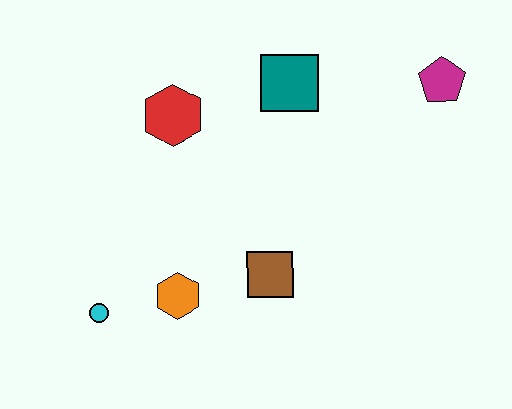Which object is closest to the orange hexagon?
The cyan circle is closest to the orange hexagon.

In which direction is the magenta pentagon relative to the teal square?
The magenta pentagon is to the right of the teal square.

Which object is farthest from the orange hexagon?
The magenta pentagon is farthest from the orange hexagon.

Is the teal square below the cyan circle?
No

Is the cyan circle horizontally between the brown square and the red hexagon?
No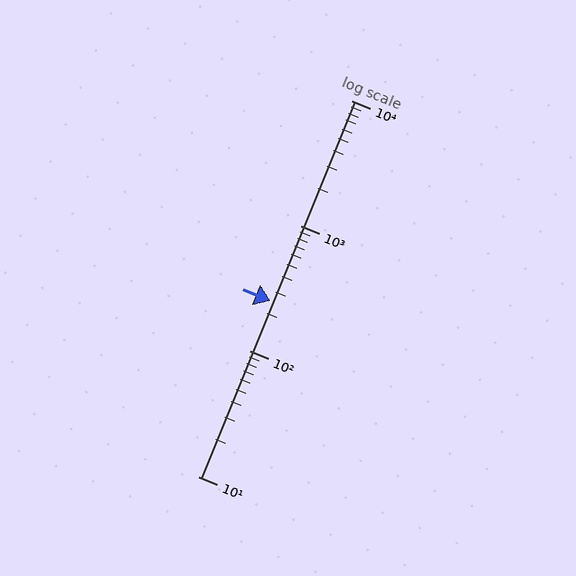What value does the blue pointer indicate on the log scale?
The pointer indicates approximately 250.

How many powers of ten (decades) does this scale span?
The scale spans 3 decades, from 10 to 10000.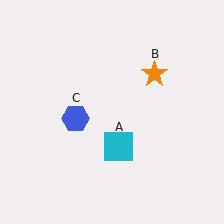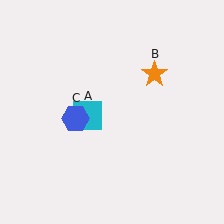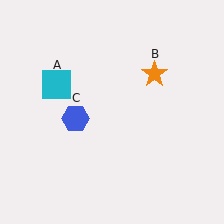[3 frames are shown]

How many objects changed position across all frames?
1 object changed position: cyan square (object A).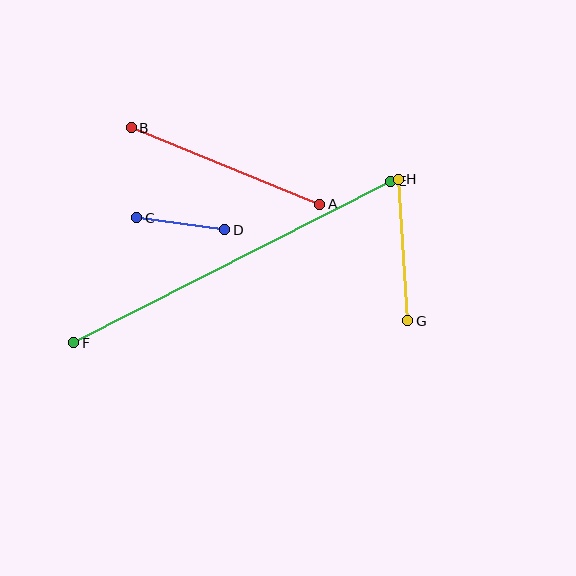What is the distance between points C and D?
The distance is approximately 89 pixels.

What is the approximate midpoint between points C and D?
The midpoint is at approximately (181, 224) pixels.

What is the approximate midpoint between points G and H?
The midpoint is at approximately (403, 250) pixels.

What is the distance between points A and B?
The distance is approximately 203 pixels.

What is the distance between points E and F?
The distance is approximately 355 pixels.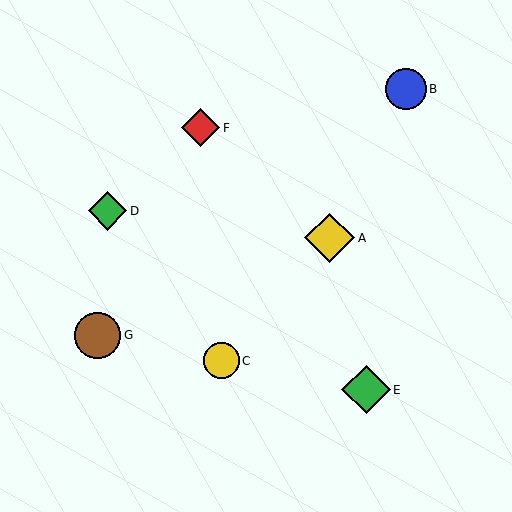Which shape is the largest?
The yellow diamond (labeled A) is the largest.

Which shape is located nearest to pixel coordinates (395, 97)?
The blue circle (labeled B) at (406, 89) is nearest to that location.